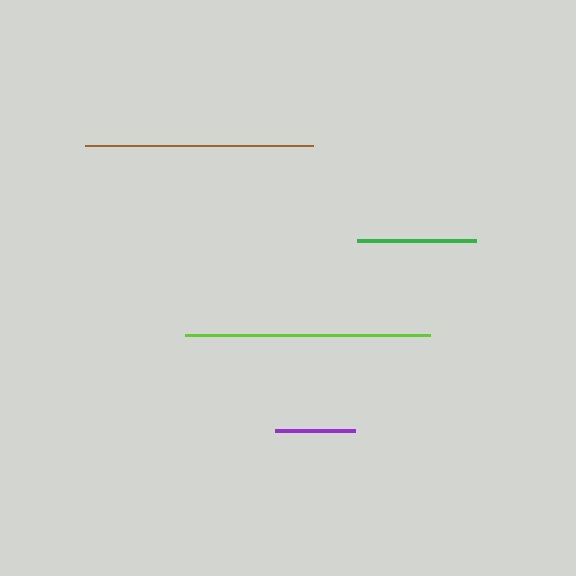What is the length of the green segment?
The green segment is approximately 120 pixels long.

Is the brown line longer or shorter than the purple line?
The brown line is longer than the purple line.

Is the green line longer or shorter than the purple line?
The green line is longer than the purple line.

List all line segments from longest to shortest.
From longest to shortest: lime, brown, green, purple.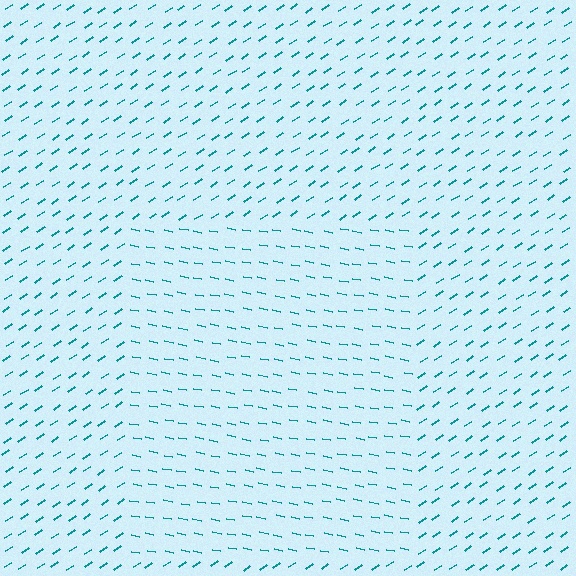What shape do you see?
I see a rectangle.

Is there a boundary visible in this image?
Yes, there is a texture boundary formed by a change in line orientation.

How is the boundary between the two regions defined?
The boundary is defined purely by a change in line orientation (approximately 45 degrees difference). All lines are the same color and thickness.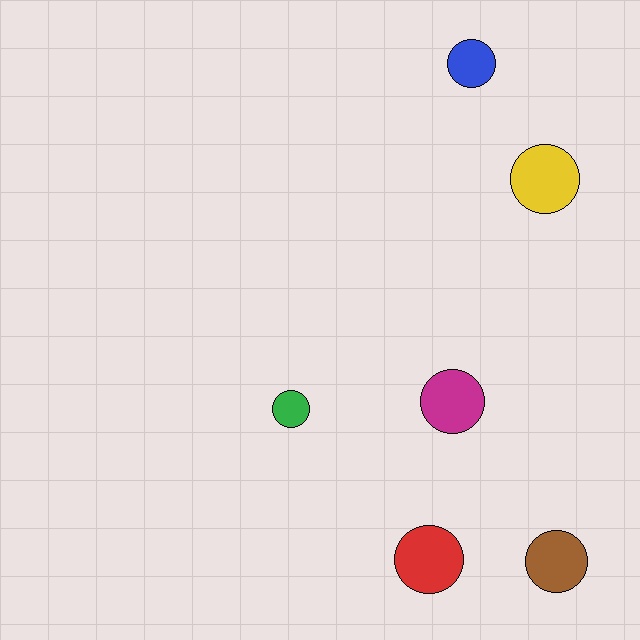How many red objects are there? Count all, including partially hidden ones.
There is 1 red object.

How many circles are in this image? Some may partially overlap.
There are 6 circles.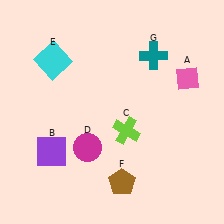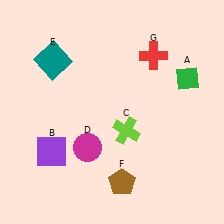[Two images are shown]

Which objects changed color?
A changed from pink to green. E changed from cyan to teal. G changed from teal to red.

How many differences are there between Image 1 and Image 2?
There are 3 differences between the two images.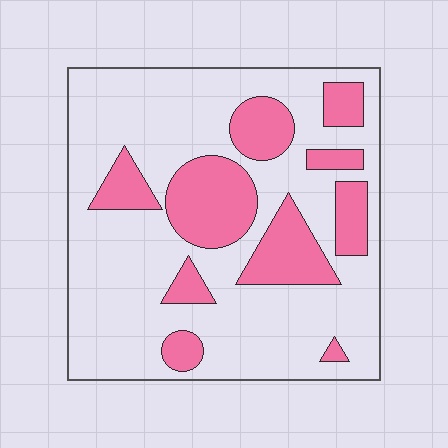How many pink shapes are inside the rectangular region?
10.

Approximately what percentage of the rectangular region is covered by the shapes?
Approximately 25%.